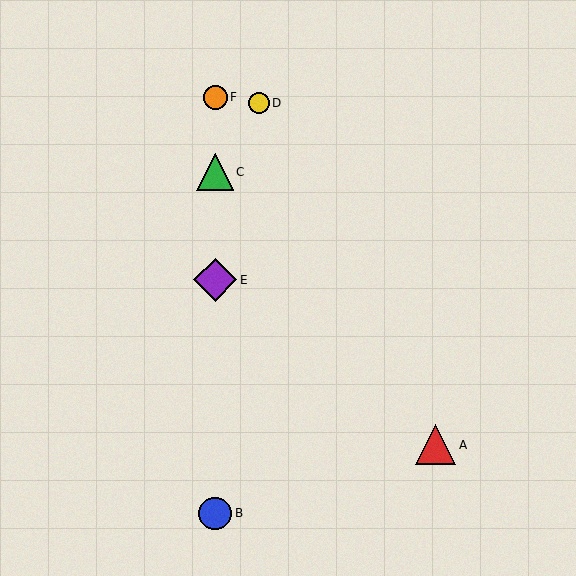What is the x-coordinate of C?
Object C is at x≈215.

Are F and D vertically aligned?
No, F is at x≈215 and D is at x≈259.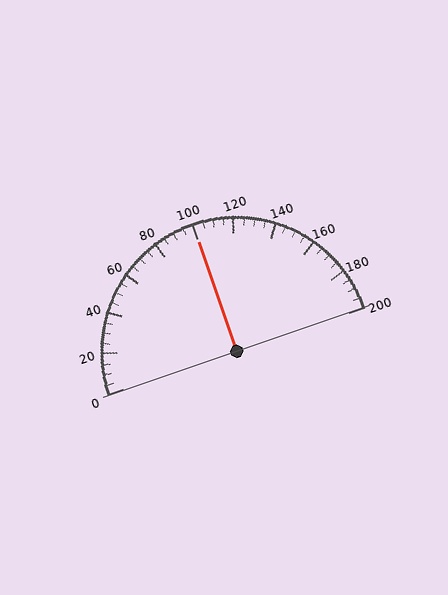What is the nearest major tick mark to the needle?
The nearest major tick mark is 100.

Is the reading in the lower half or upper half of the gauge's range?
The reading is in the upper half of the range (0 to 200).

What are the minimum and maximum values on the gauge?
The gauge ranges from 0 to 200.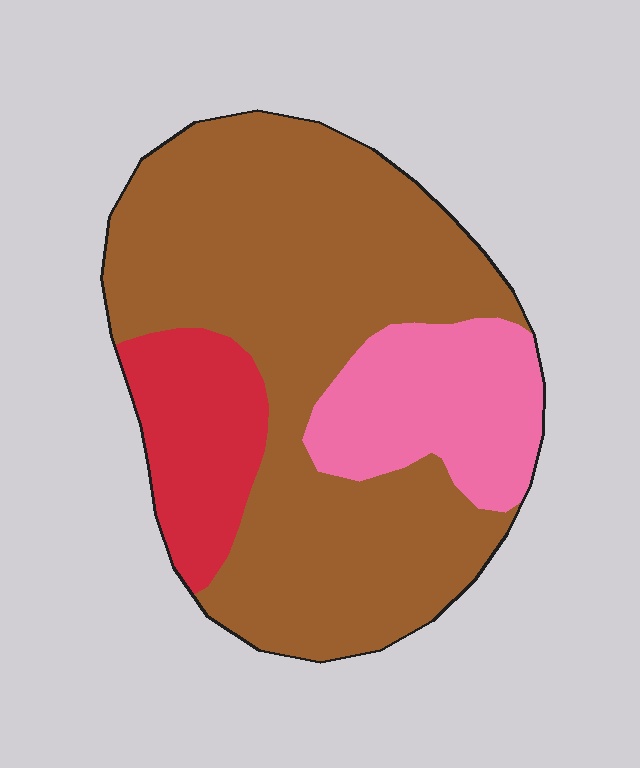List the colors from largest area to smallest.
From largest to smallest: brown, pink, red.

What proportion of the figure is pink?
Pink covers about 20% of the figure.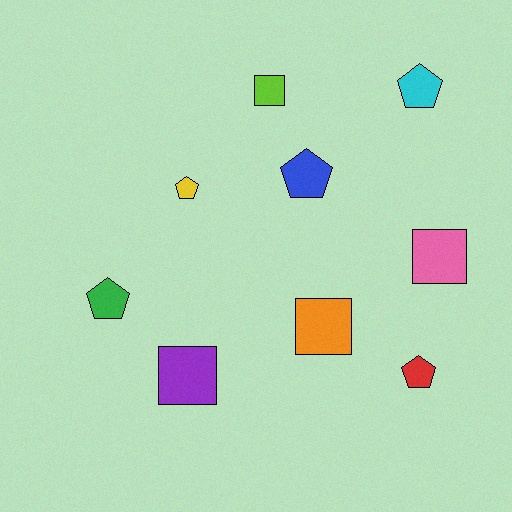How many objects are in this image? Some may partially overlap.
There are 9 objects.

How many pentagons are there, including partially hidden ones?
There are 5 pentagons.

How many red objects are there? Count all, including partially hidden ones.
There is 1 red object.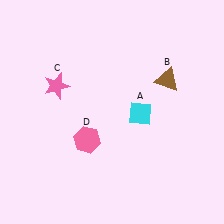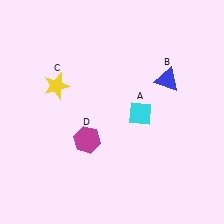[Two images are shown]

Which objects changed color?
B changed from brown to blue. C changed from pink to yellow. D changed from pink to magenta.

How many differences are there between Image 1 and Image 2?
There are 3 differences between the two images.